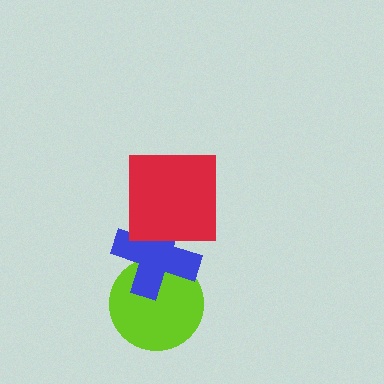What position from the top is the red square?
The red square is 1st from the top.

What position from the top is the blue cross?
The blue cross is 2nd from the top.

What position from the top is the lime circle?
The lime circle is 3rd from the top.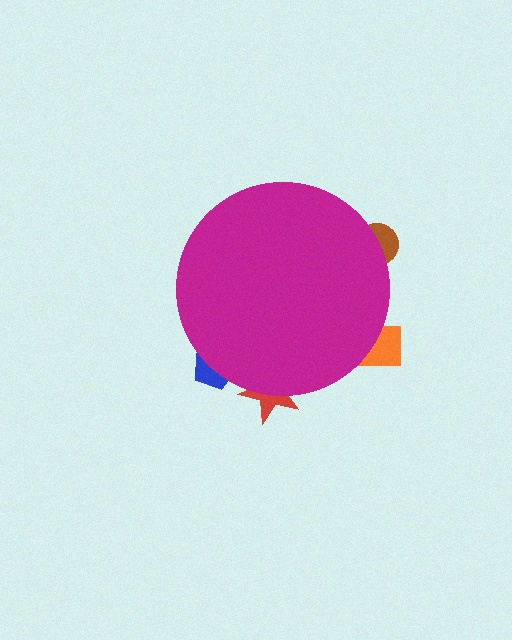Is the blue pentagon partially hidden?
Yes, the blue pentagon is partially hidden behind the magenta circle.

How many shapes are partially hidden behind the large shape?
4 shapes are partially hidden.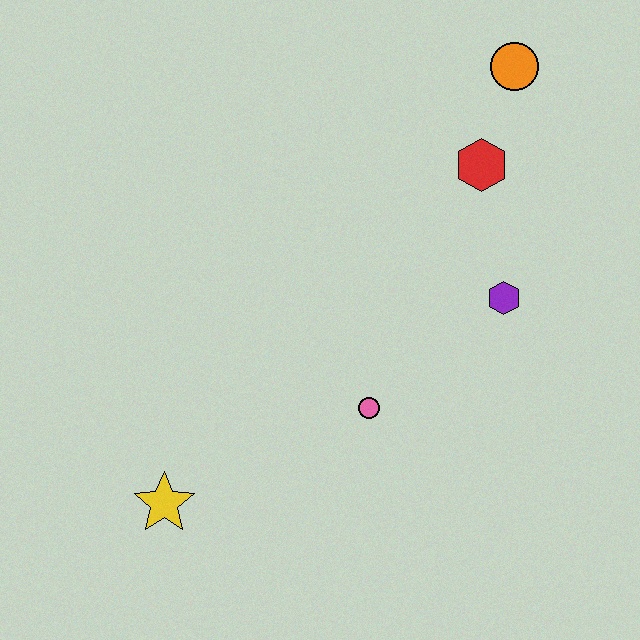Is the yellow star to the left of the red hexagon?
Yes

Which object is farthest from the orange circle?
The yellow star is farthest from the orange circle.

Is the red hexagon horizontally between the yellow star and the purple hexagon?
Yes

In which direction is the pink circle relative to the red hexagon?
The pink circle is below the red hexagon.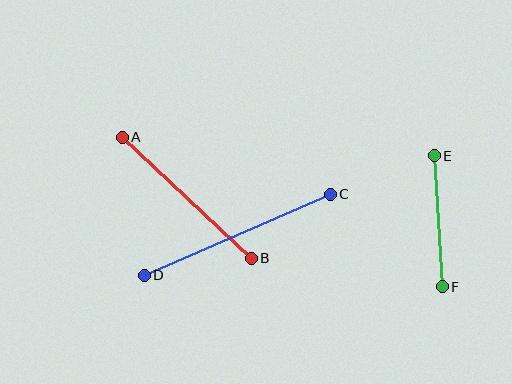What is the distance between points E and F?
The distance is approximately 131 pixels.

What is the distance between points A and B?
The distance is approximately 177 pixels.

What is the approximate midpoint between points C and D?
The midpoint is at approximately (237, 235) pixels.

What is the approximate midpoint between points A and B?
The midpoint is at approximately (187, 198) pixels.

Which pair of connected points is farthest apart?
Points C and D are farthest apart.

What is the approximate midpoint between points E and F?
The midpoint is at approximately (438, 221) pixels.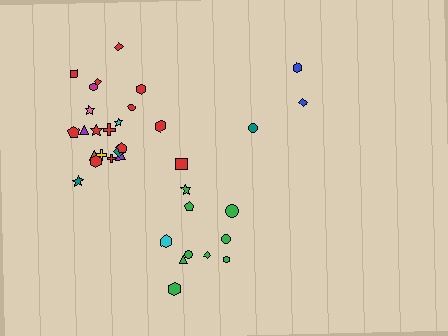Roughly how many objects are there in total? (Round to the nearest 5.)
Roughly 35 objects in total.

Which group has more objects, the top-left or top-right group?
The top-left group.